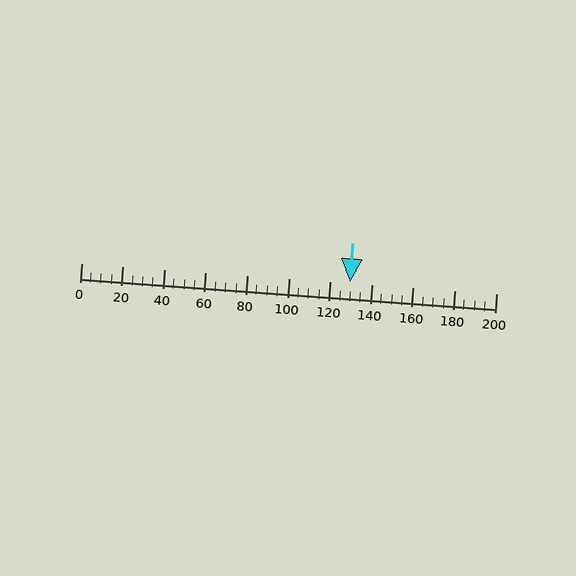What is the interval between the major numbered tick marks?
The major tick marks are spaced 20 units apart.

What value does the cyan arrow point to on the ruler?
The cyan arrow points to approximately 130.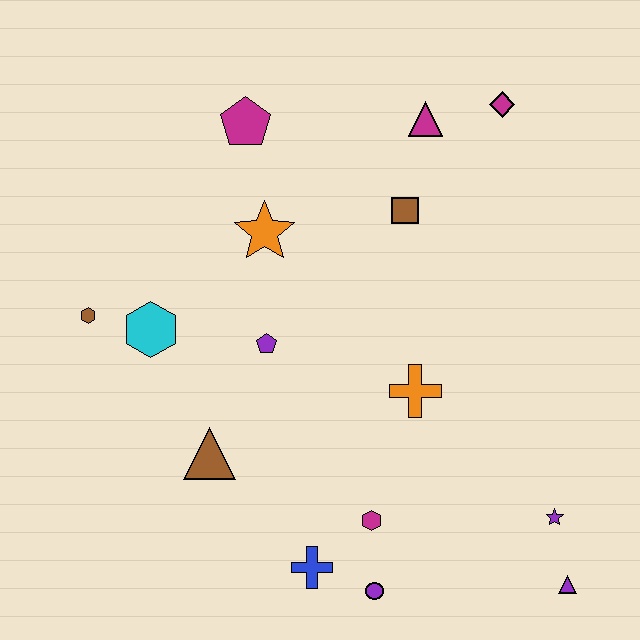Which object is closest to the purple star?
The purple triangle is closest to the purple star.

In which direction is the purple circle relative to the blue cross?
The purple circle is to the right of the blue cross.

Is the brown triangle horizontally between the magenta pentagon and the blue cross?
No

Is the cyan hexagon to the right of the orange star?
No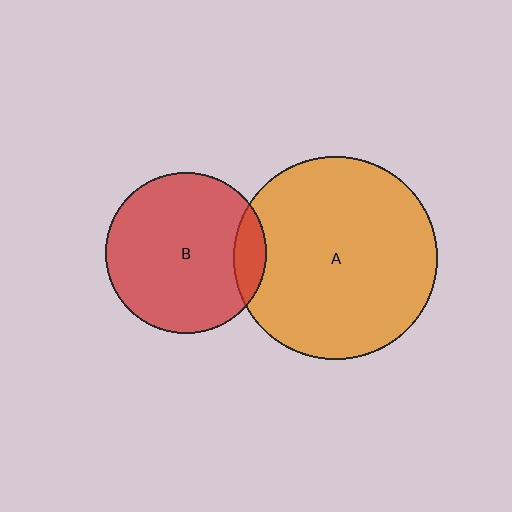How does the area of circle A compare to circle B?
Approximately 1.6 times.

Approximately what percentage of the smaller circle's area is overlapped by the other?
Approximately 10%.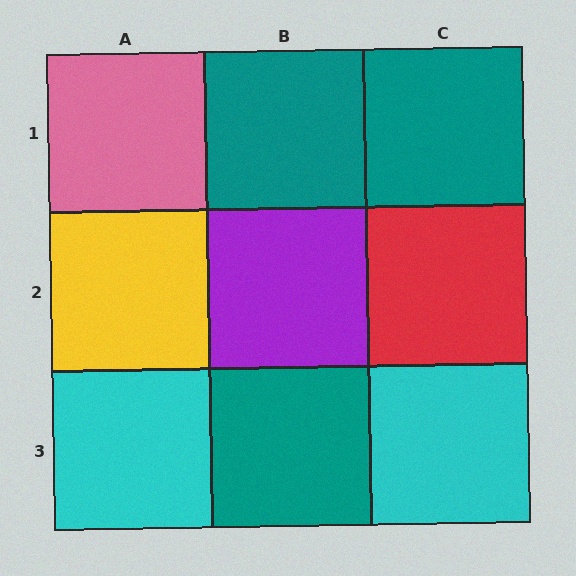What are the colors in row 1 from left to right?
Pink, teal, teal.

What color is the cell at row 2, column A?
Yellow.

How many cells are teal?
3 cells are teal.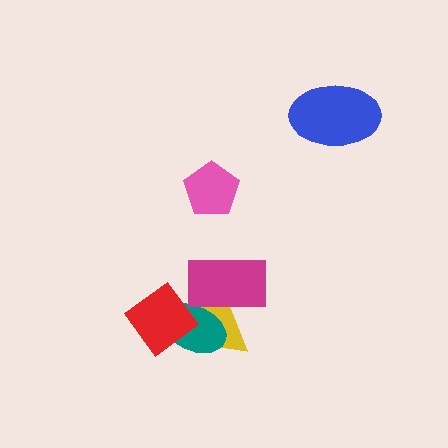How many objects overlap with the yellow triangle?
3 objects overlap with the yellow triangle.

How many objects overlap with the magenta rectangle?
2 objects overlap with the magenta rectangle.